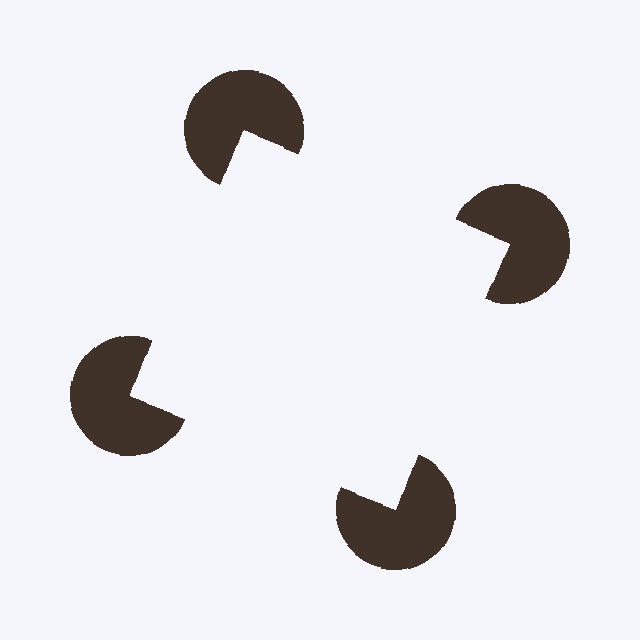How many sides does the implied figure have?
4 sides.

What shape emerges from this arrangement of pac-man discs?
An illusory square — its edges are inferred from the aligned wedge cuts in the pac-man discs, not physically drawn.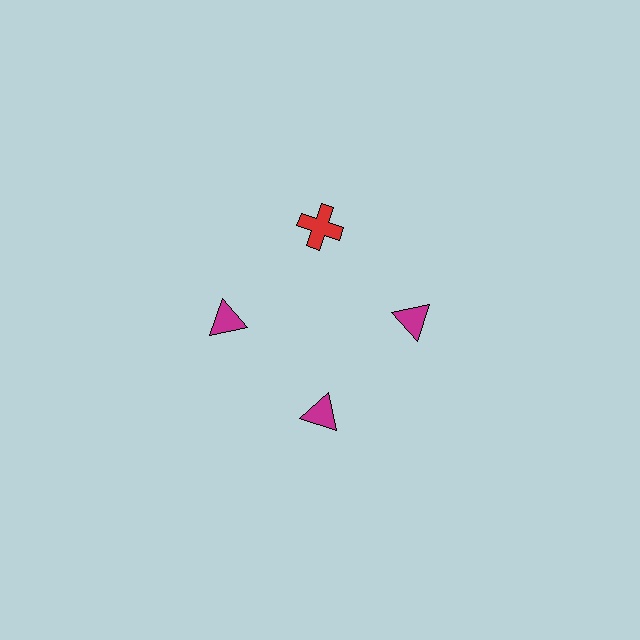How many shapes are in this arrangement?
There are 4 shapes arranged in a ring pattern.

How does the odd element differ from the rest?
It differs in both color (red instead of magenta) and shape (cross instead of triangle).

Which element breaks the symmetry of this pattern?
The red cross at roughly the 12 o'clock position breaks the symmetry. All other shapes are magenta triangles.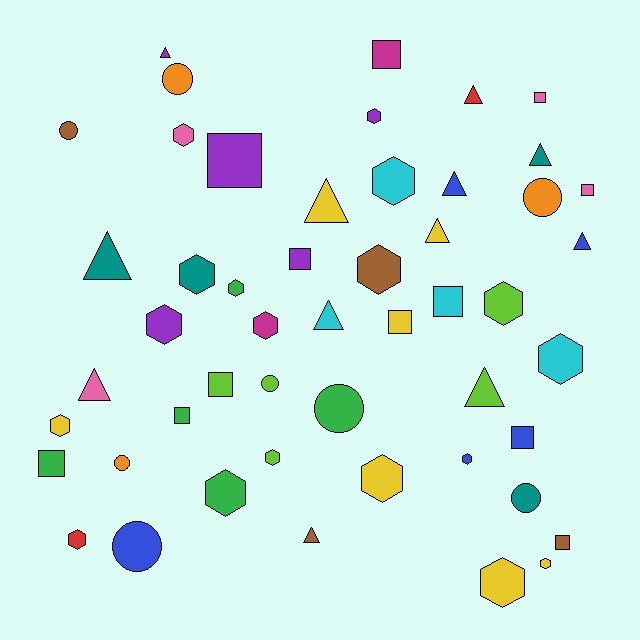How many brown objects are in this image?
There are 4 brown objects.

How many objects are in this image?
There are 50 objects.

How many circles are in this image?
There are 8 circles.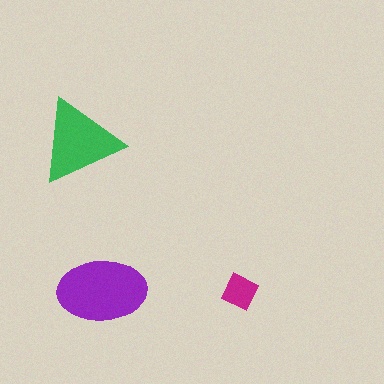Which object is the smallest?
The magenta diamond.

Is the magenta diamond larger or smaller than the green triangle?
Smaller.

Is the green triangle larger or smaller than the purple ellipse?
Smaller.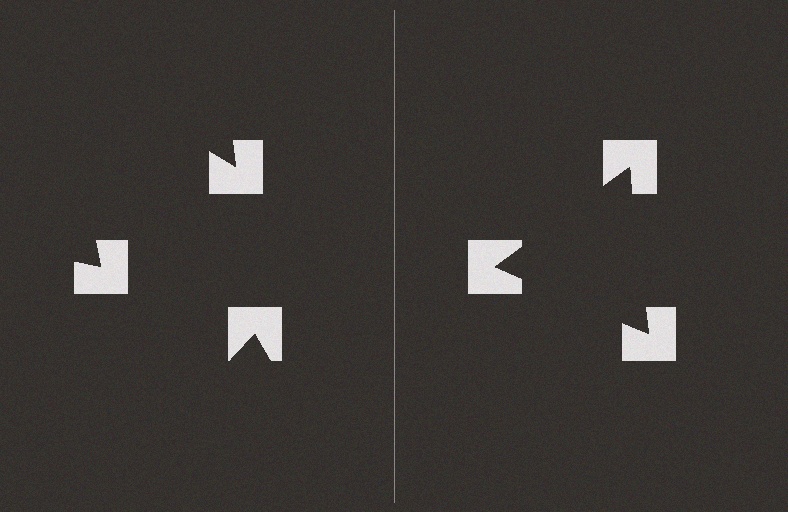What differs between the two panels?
The notched squares are positioned identically on both sides; only the wedge orientations differ. On the right they align to a triangle; on the left they are misaligned.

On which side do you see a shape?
An illusory triangle appears on the right side. On the left side the wedge cuts are rotated, so no coherent shape forms.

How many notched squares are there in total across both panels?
6 — 3 on each side.